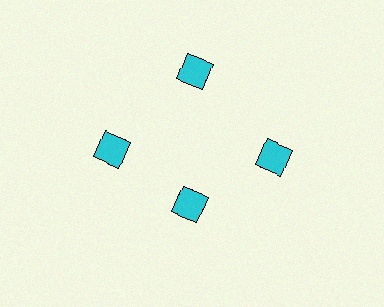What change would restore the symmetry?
The symmetry would be restored by moving it outward, back onto the ring so that all 4 diamonds sit at equal angles and equal distance from the center.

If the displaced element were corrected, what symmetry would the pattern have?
It would have 4-fold rotational symmetry — the pattern would map onto itself every 90 degrees.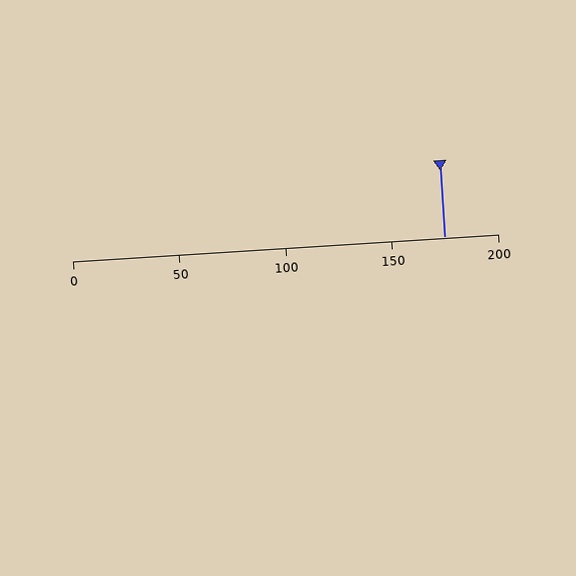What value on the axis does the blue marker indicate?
The marker indicates approximately 175.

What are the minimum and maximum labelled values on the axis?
The axis runs from 0 to 200.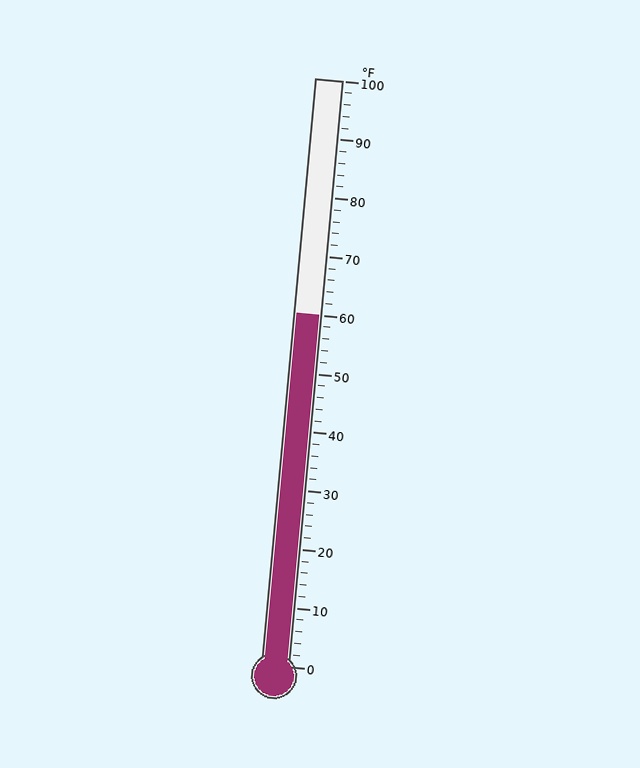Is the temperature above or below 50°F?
The temperature is above 50°F.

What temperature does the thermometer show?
The thermometer shows approximately 60°F.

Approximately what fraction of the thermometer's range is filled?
The thermometer is filled to approximately 60% of its range.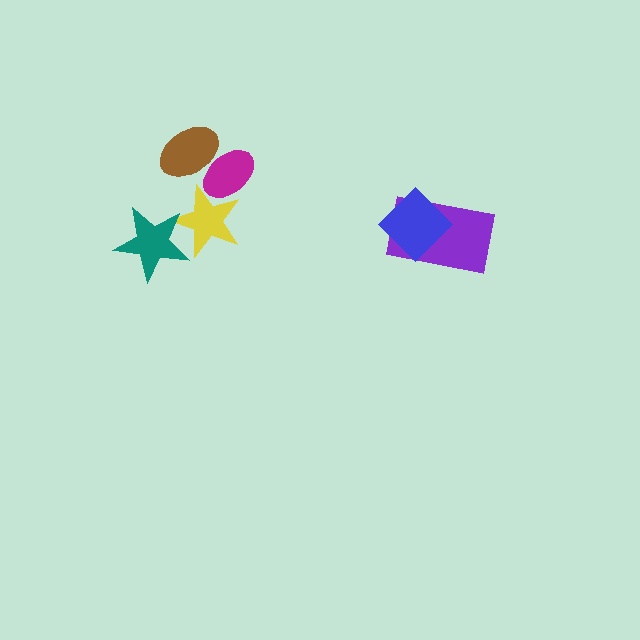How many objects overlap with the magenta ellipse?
2 objects overlap with the magenta ellipse.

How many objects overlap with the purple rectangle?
1 object overlaps with the purple rectangle.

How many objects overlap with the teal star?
1 object overlaps with the teal star.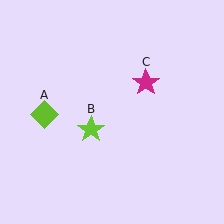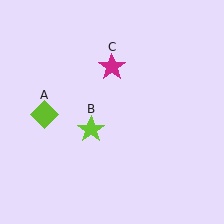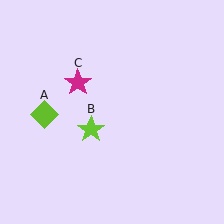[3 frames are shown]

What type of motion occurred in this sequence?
The magenta star (object C) rotated counterclockwise around the center of the scene.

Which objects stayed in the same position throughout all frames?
Lime diamond (object A) and lime star (object B) remained stationary.